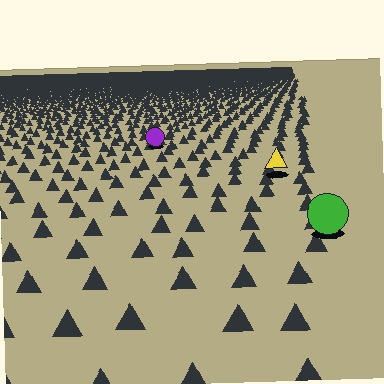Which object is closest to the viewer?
The green circle is closest. The texture marks near it are larger and more spread out.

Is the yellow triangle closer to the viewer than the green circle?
No. The green circle is closer — you can tell from the texture gradient: the ground texture is coarser near it.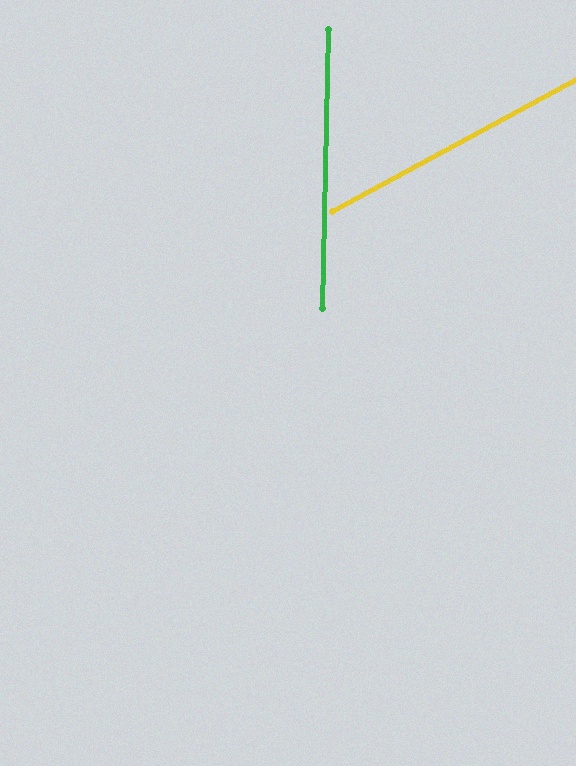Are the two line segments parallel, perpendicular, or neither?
Neither parallel nor perpendicular — they differ by about 60°.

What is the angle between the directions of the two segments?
Approximately 60 degrees.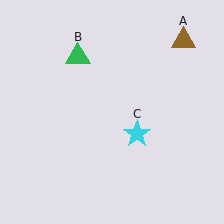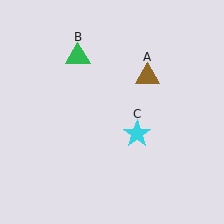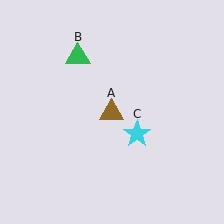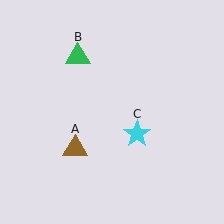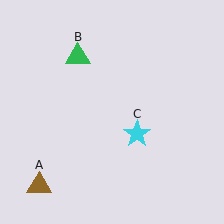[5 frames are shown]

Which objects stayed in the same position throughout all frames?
Green triangle (object B) and cyan star (object C) remained stationary.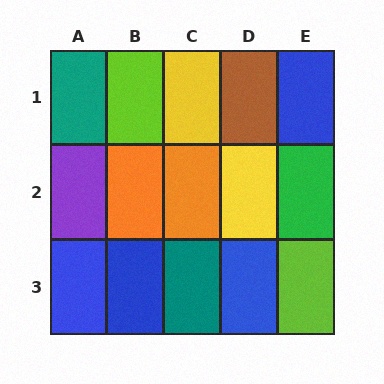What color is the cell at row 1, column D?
Brown.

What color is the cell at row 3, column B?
Blue.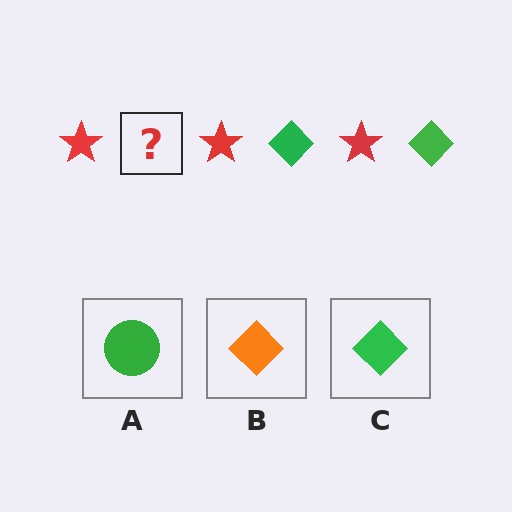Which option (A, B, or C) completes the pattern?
C.